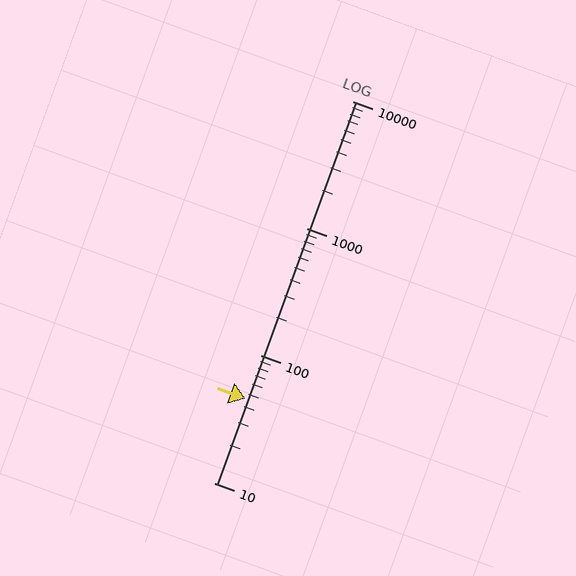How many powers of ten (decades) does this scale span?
The scale spans 3 decades, from 10 to 10000.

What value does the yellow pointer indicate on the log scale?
The pointer indicates approximately 46.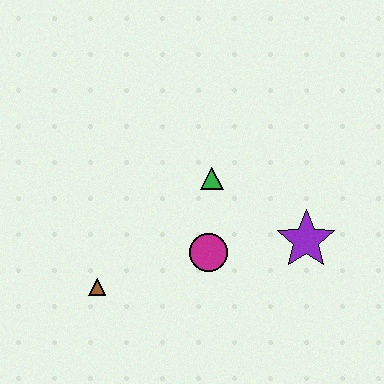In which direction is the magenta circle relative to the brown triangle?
The magenta circle is to the right of the brown triangle.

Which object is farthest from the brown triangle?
The purple star is farthest from the brown triangle.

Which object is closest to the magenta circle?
The green triangle is closest to the magenta circle.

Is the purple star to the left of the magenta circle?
No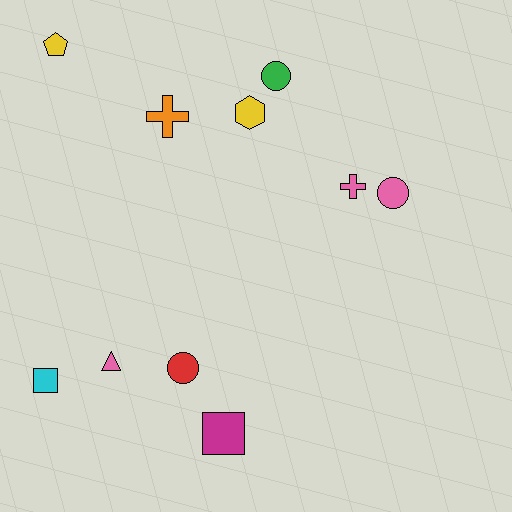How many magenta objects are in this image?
There is 1 magenta object.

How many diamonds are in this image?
There are no diamonds.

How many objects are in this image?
There are 10 objects.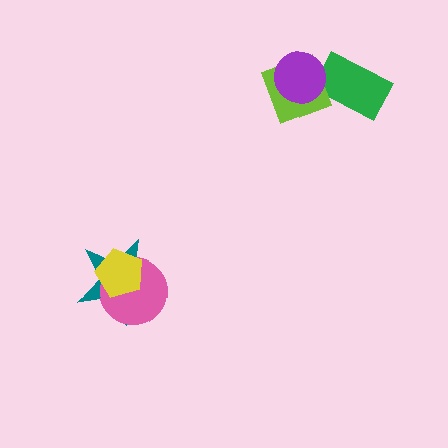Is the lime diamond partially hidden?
Yes, it is partially covered by another shape.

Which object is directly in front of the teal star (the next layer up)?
The pink circle is directly in front of the teal star.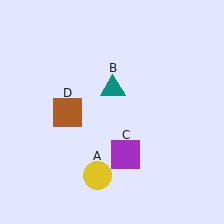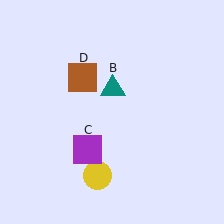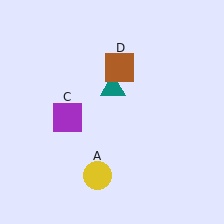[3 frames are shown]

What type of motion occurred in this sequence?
The purple square (object C), brown square (object D) rotated clockwise around the center of the scene.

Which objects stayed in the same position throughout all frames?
Yellow circle (object A) and teal triangle (object B) remained stationary.